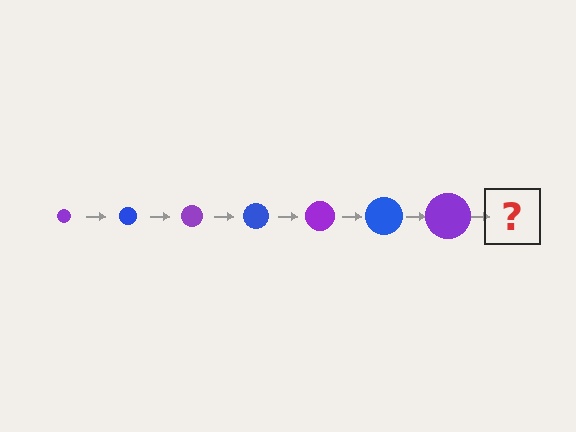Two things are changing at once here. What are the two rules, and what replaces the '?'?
The two rules are that the circle grows larger each step and the color cycles through purple and blue. The '?' should be a blue circle, larger than the previous one.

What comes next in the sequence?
The next element should be a blue circle, larger than the previous one.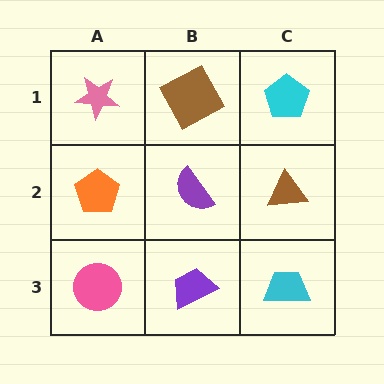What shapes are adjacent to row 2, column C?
A cyan pentagon (row 1, column C), a cyan trapezoid (row 3, column C), a purple semicircle (row 2, column B).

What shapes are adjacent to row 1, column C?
A brown triangle (row 2, column C), a brown square (row 1, column B).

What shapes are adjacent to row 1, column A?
An orange pentagon (row 2, column A), a brown square (row 1, column B).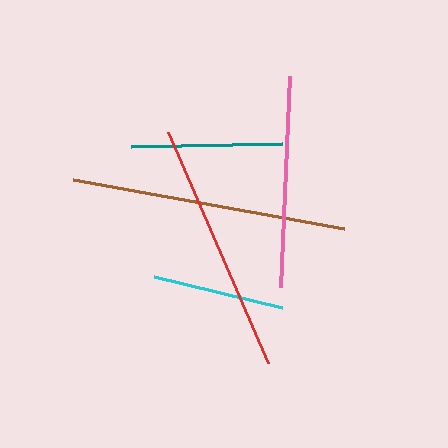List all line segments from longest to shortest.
From longest to shortest: brown, red, pink, teal, cyan.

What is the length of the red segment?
The red segment is approximately 251 pixels long.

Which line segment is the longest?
The brown line is the longest at approximately 276 pixels.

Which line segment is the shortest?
The cyan line is the shortest at approximately 131 pixels.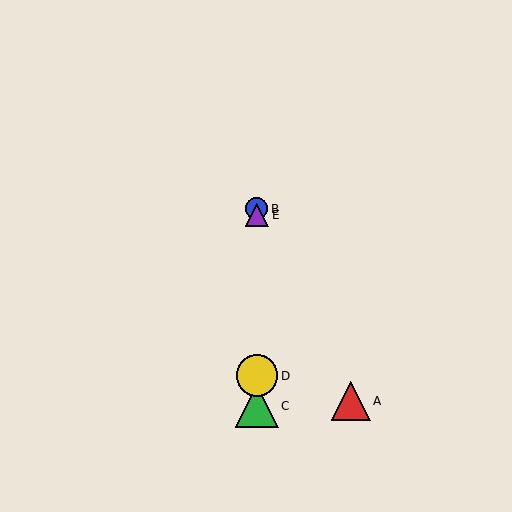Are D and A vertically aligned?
No, D is at x≈257 and A is at x≈351.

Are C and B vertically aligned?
Yes, both are at x≈257.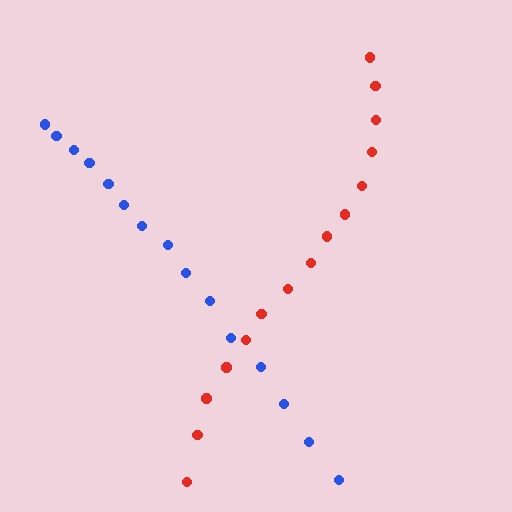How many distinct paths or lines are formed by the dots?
There are 2 distinct paths.